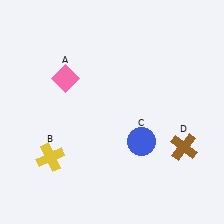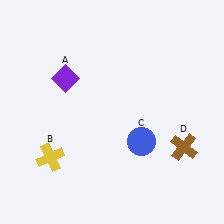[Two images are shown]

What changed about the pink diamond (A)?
In Image 1, A is pink. In Image 2, it changed to purple.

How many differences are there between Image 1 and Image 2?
There is 1 difference between the two images.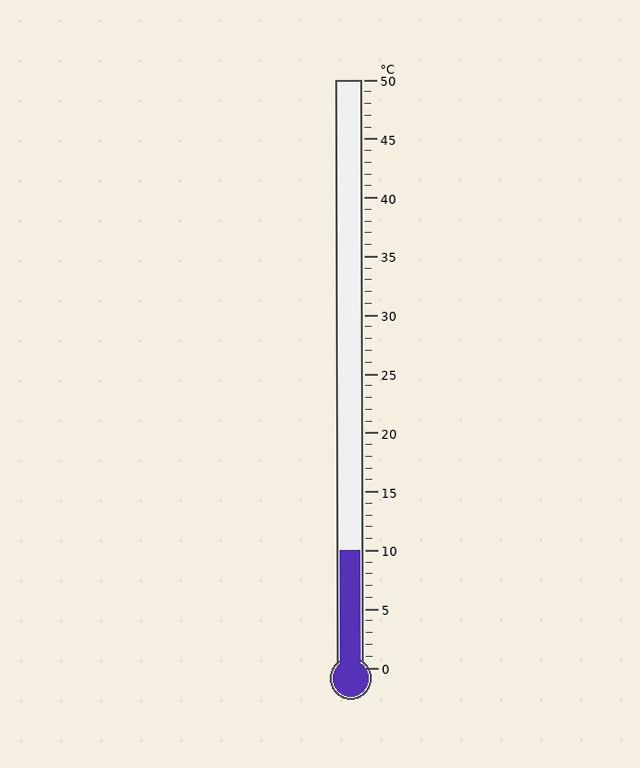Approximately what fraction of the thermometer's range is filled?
The thermometer is filled to approximately 20% of its range.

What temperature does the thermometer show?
The thermometer shows approximately 10°C.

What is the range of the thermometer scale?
The thermometer scale ranges from 0°C to 50°C.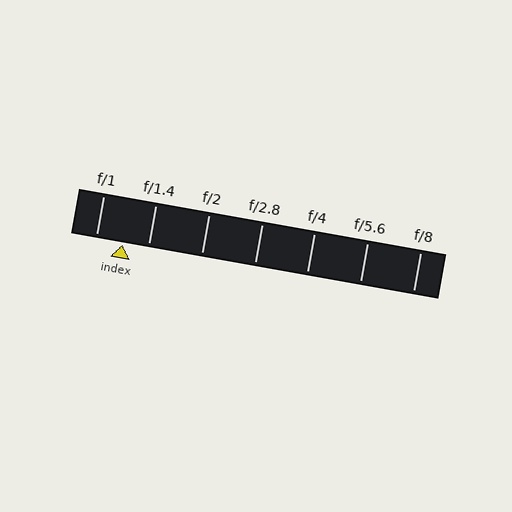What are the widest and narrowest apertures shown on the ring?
The widest aperture shown is f/1 and the narrowest is f/8.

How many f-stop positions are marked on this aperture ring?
There are 7 f-stop positions marked.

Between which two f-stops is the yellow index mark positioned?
The index mark is between f/1 and f/1.4.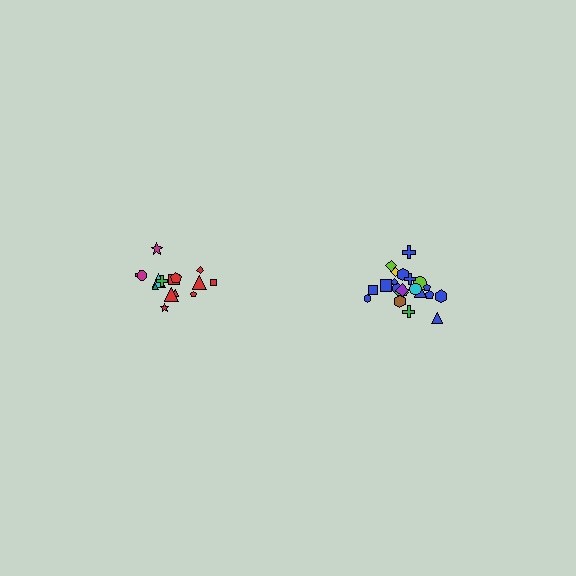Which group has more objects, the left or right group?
The right group.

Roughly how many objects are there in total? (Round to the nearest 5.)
Roughly 35 objects in total.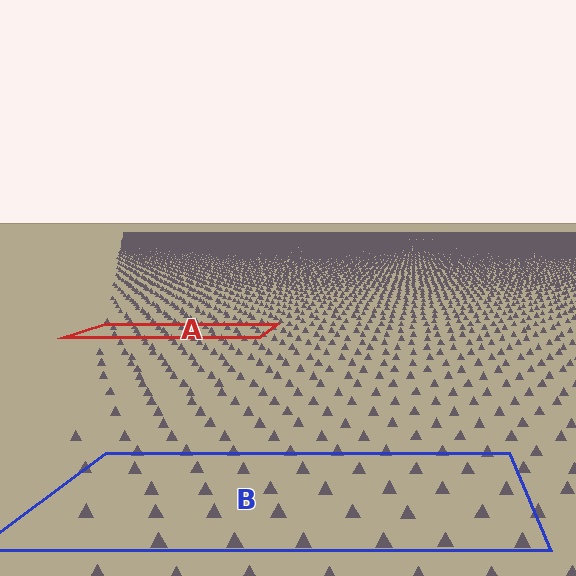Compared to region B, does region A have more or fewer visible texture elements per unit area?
Region A has more texture elements per unit area — they are packed more densely because it is farther away.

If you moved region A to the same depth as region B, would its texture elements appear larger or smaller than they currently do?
They would appear larger. At a closer depth, the same texture elements are projected at a bigger on-screen size.